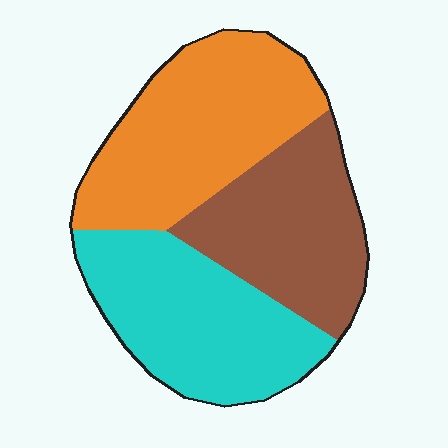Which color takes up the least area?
Brown, at roughly 30%.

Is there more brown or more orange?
Orange.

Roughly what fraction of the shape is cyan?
Cyan covers around 35% of the shape.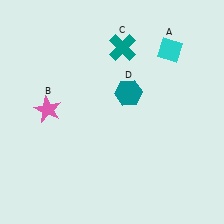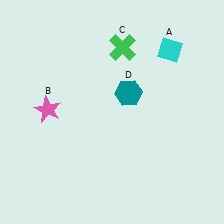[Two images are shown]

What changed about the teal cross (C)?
In Image 1, C is teal. In Image 2, it changed to green.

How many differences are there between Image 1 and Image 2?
There is 1 difference between the two images.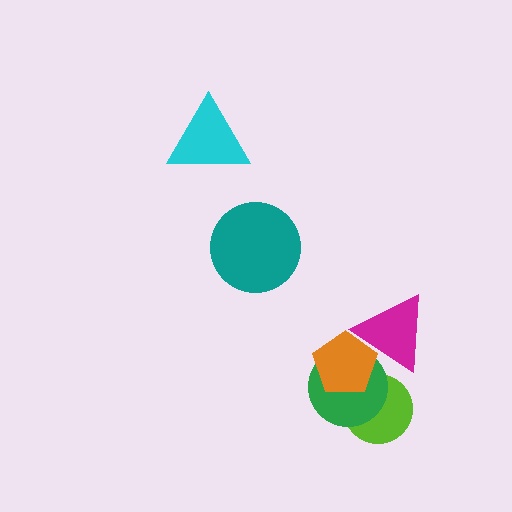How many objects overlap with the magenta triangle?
2 objects overlap with the magenta triangle.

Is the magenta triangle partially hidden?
Yes, it is partially covered by another shape.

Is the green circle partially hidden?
Yes, it is partially covered by another shape.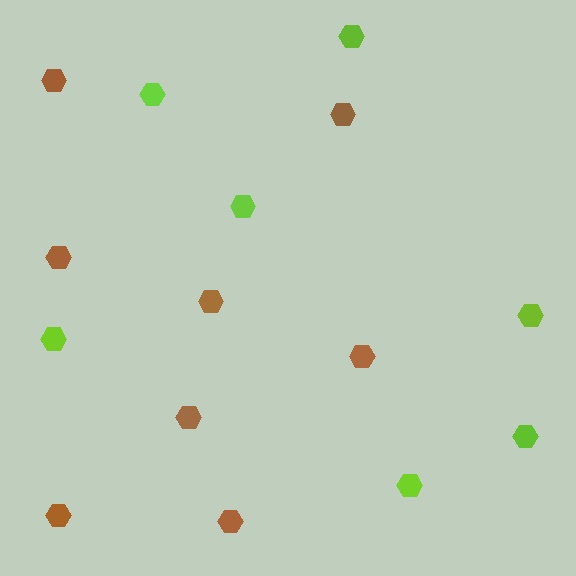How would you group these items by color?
There are 2 groups: one group of brown hexagons (8) and one group of lime hexagons (7).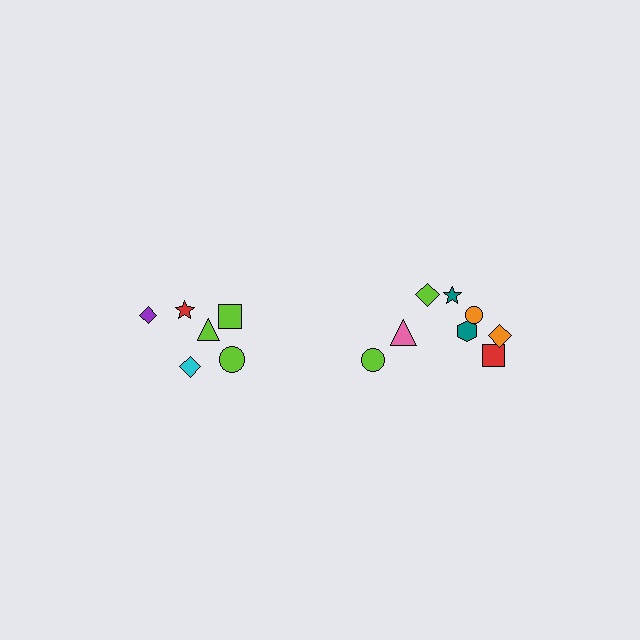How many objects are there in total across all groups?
There are 14 objects.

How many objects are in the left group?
There are 6 objects.